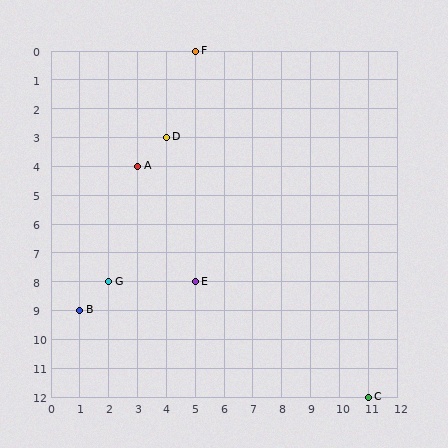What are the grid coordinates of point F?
Point F is at grid coordinates (5, 0).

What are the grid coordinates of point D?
Point D is at grid coordinates (4, 3).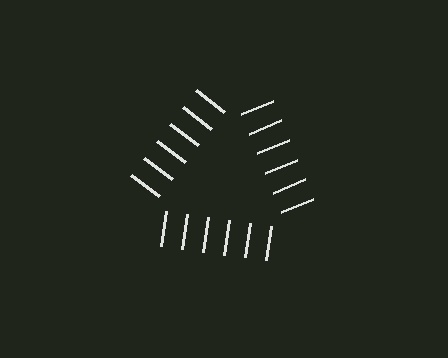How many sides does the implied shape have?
3 sides — the line-ends trace a triangle.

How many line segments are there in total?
18 — 6 along each of the 3 edges.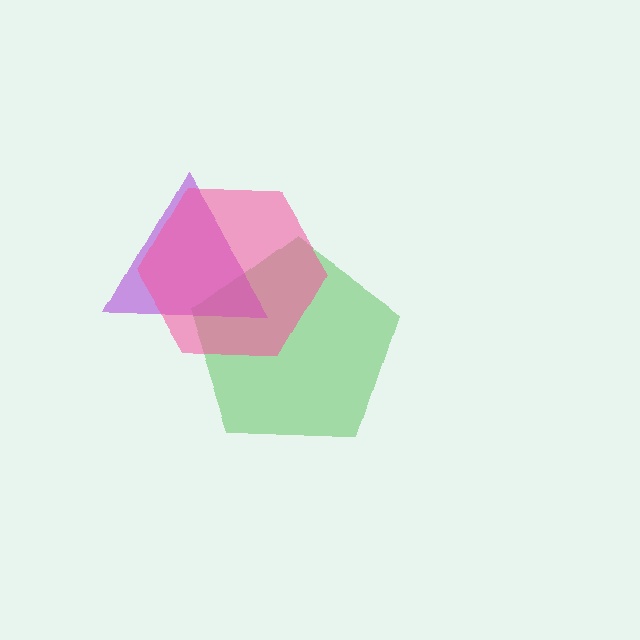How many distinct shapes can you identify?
There are 3 distinct shapes: a green pentagon, a purple triangle, a pink hexagon.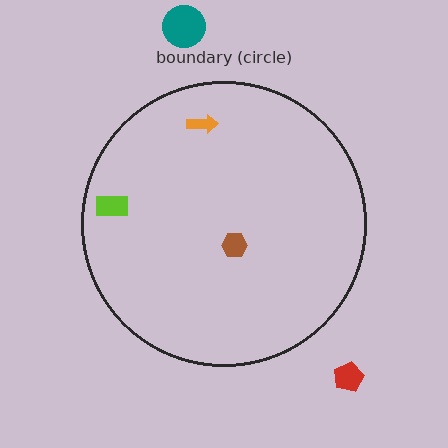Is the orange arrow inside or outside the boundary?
Inside.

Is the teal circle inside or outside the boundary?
Outside.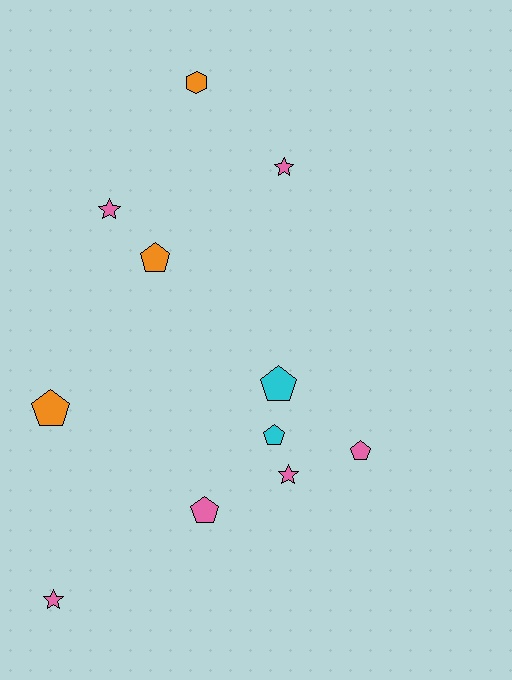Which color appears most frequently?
Pink, with 6 objects.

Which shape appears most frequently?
Pentagon, with 6 objects.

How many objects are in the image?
There are 11 objects.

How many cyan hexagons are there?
There are no cyan hexagons.